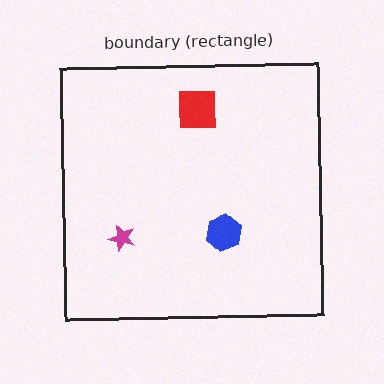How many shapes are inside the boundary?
3 inside, 0 outside.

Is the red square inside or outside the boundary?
Inside.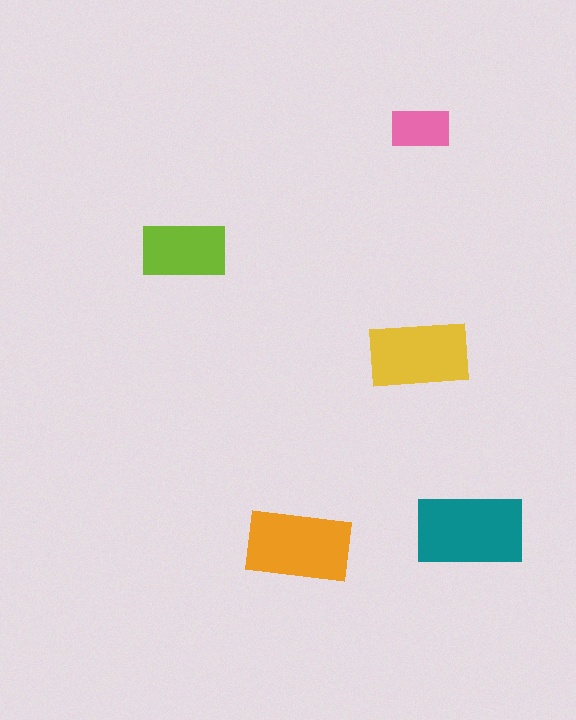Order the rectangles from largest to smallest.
the teal one, the orange one, the yellow one, the lime one, the pink one.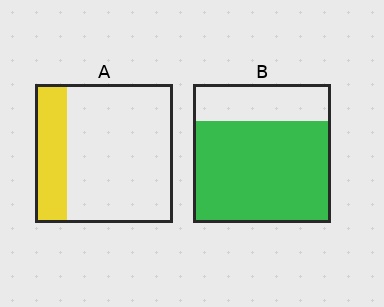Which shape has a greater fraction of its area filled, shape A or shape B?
Shape B.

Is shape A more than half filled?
No.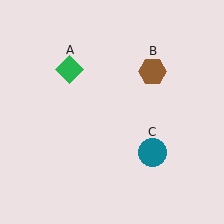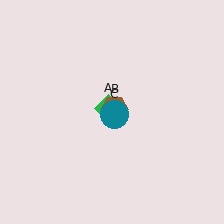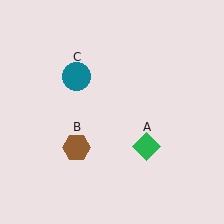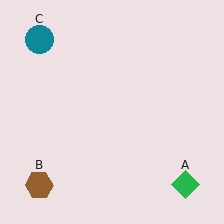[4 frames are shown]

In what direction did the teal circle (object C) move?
The teal circle (object C) moved up and to the left.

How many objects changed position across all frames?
3 objects changed position: green diamond (object A), brown hexagon (object B), teal circle (object C).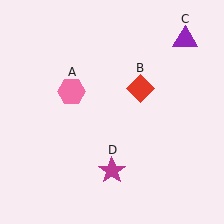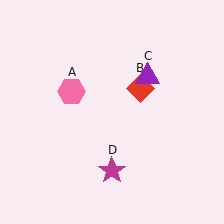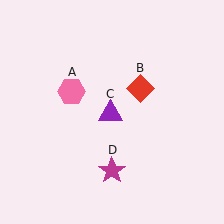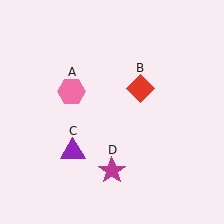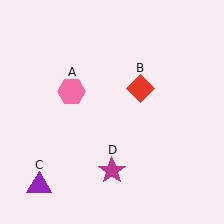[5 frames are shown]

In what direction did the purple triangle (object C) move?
The purple triangle (object C) moved down and to the left.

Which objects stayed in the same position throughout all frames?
Pink hexagon (object A) and red diamond (object B) and magenta star (object D) remained stationary.